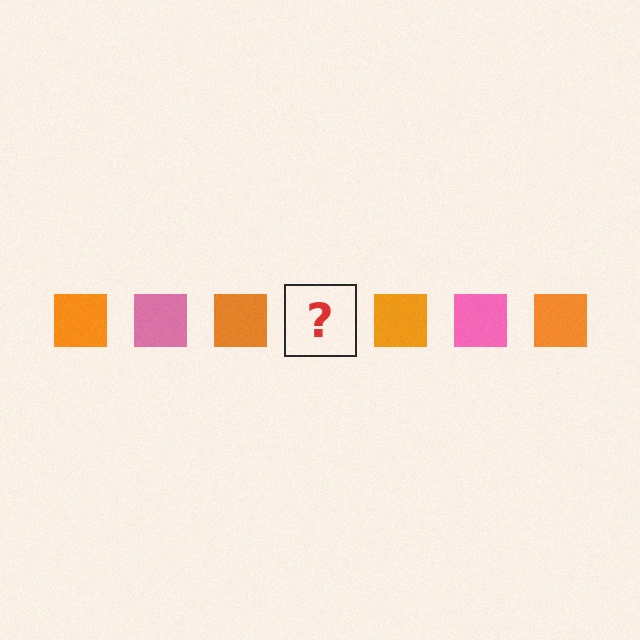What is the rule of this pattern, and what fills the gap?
The rule is that the pattern cycles through orange, pink squares. The gap should be filled with a pink square.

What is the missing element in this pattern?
The missing element is a pink square.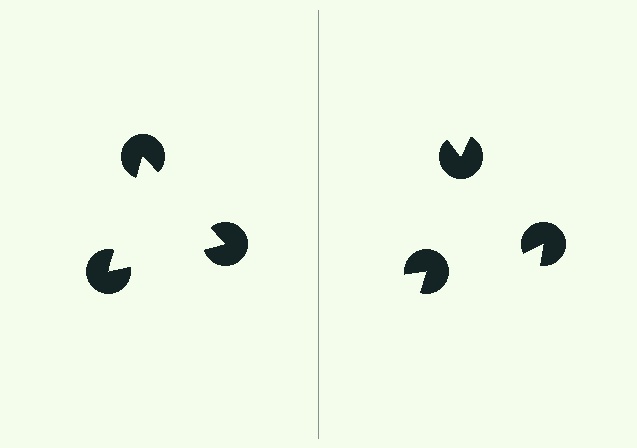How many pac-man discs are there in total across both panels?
6 — 3 on each side.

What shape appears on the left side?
An illusory triangle.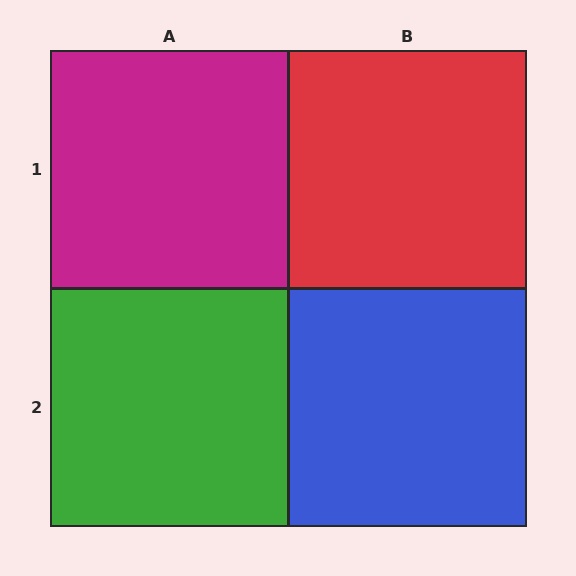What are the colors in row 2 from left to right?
Green, blue.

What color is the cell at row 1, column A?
Magenta.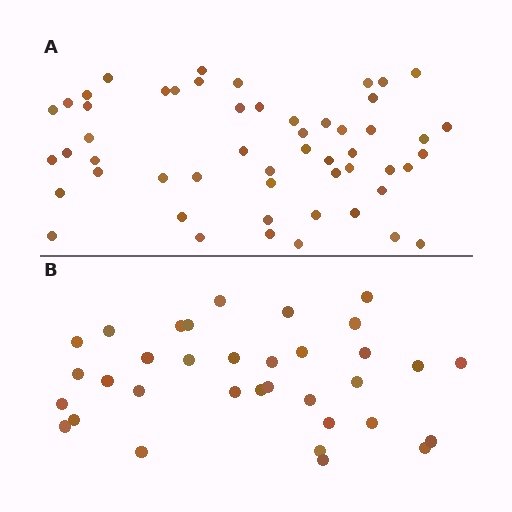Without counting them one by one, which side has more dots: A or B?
Region A (the top region) has more dots.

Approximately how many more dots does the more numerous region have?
Region A has approximately 20 more dots than region B.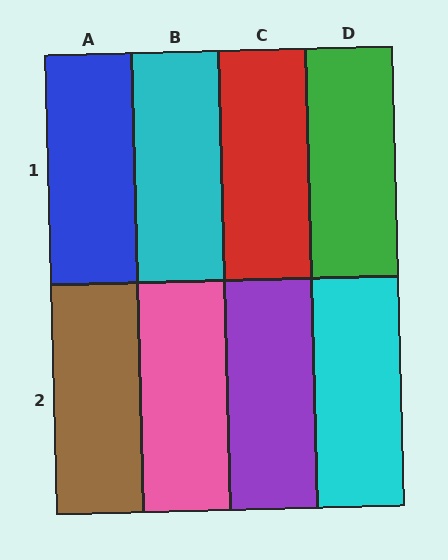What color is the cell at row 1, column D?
Green.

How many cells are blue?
1 cell is blue.